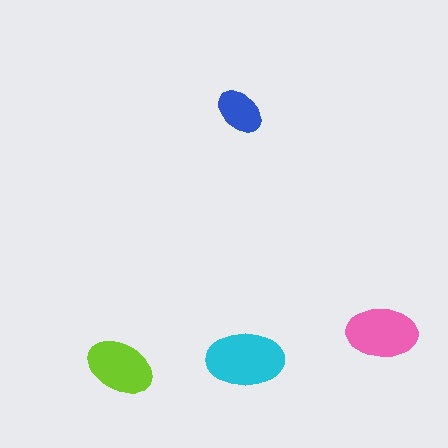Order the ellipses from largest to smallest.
the cyan one, the pink one, the lime one, the blue one.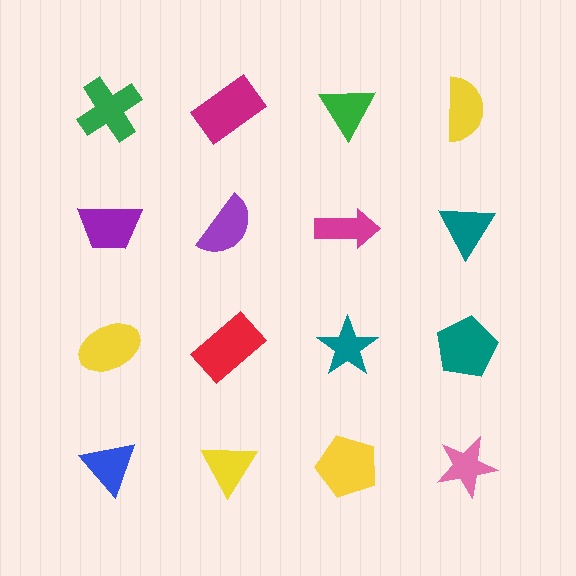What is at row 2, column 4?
A teal triangle.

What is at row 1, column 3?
A green triangle.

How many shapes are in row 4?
4 shapes.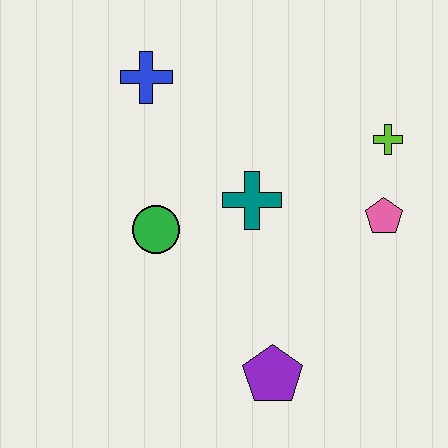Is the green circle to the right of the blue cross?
Yes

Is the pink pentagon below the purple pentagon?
No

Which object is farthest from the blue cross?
The purple pentagon is farthest from the blue cross.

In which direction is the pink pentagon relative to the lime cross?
The pink pentagon is below the lime cross.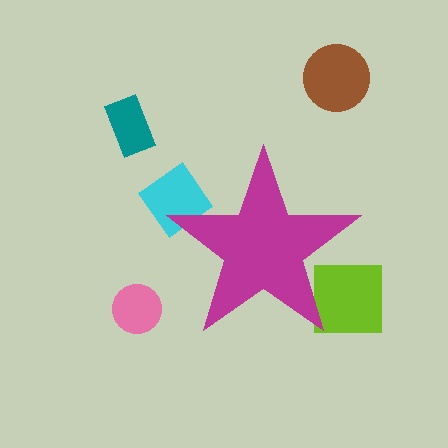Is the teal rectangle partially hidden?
No, the teal rectangle is fully visible.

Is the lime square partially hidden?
Yes, the lime square is partially hidden behind the magenta star.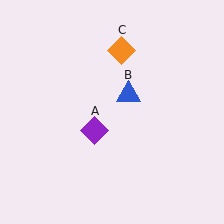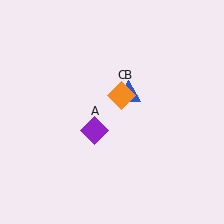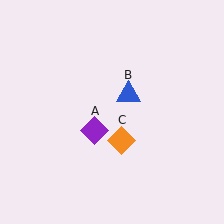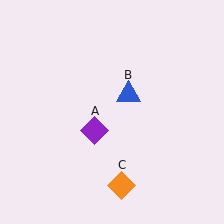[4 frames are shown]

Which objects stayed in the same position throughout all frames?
Purple diamond (object A) and blue triangle (object B) remained stationary.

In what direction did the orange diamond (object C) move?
The orange diamond (object C) moved down.